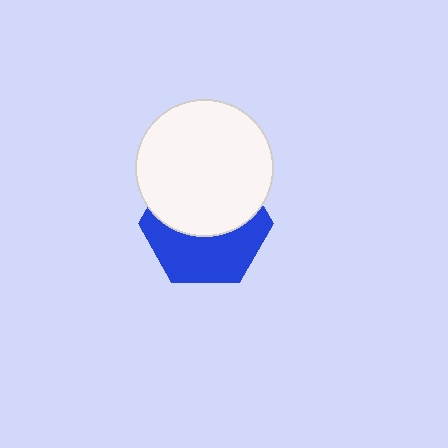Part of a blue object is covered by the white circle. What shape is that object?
It is a hexagon.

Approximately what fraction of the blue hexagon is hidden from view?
Roughly 52% of the blue hexagon is hidden behind the white circle.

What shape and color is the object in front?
The object in front is a white circle.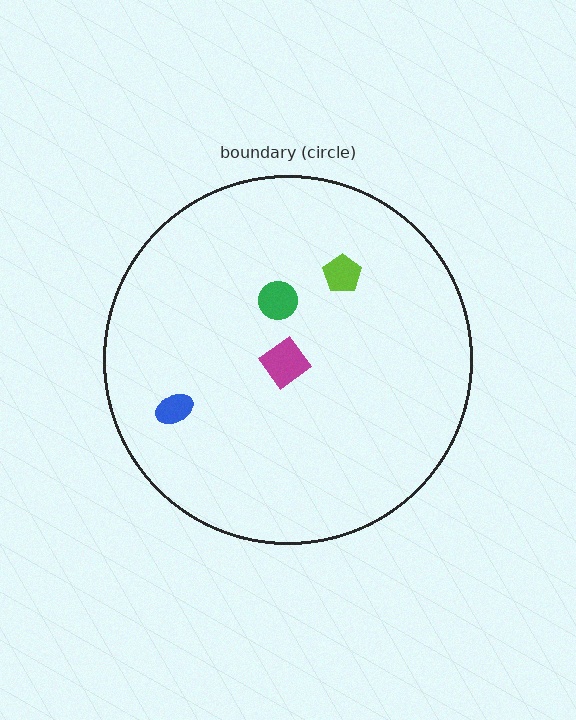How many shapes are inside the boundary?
4 inside, 0 outside.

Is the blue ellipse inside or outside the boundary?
Inside.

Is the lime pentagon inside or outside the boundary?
Inside.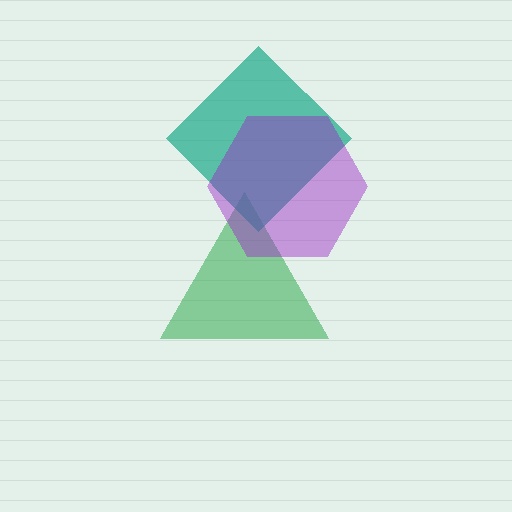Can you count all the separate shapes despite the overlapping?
Yes, there are 3 separate shapes.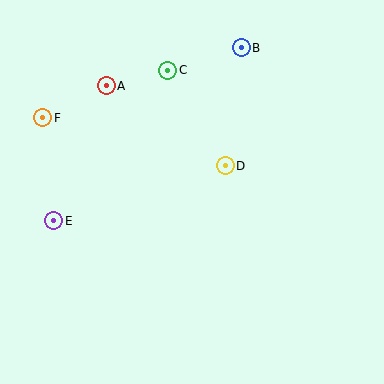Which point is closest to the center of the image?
Point D at (225, 166) is closest to the center.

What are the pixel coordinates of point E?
Point E is at (54, 221).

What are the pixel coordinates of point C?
Point C is at (168, 70).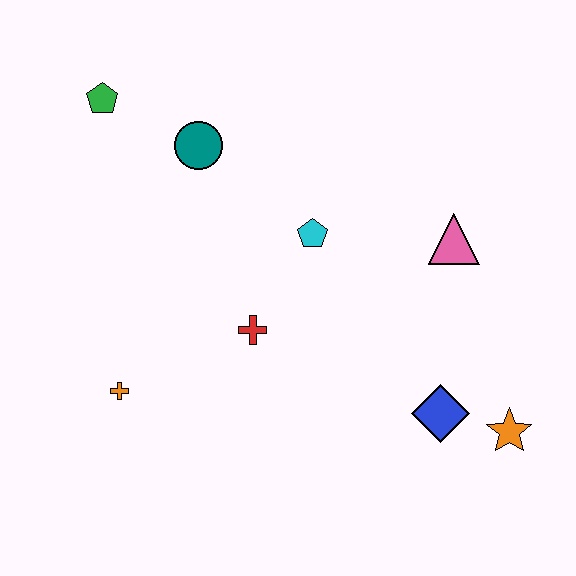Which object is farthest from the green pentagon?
The orange star is farthest from the green pentagon.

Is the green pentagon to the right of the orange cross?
No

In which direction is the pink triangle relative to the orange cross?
The pink triangle is to the right of the orange cross.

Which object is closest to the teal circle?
The green pentagon is closest to the teal circle.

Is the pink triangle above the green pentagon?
No